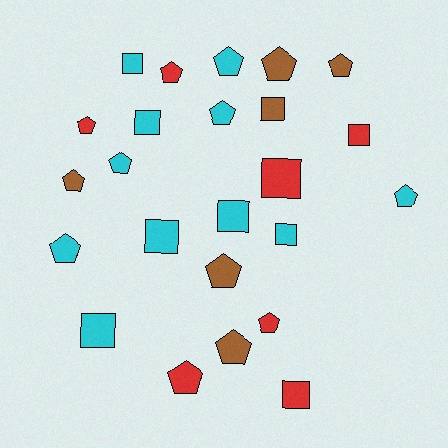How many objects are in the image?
There are 24 objects.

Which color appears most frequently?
Cyan, with 11 objects.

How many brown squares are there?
There is 1 brown square.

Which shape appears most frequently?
Pentagon, with 14 objects.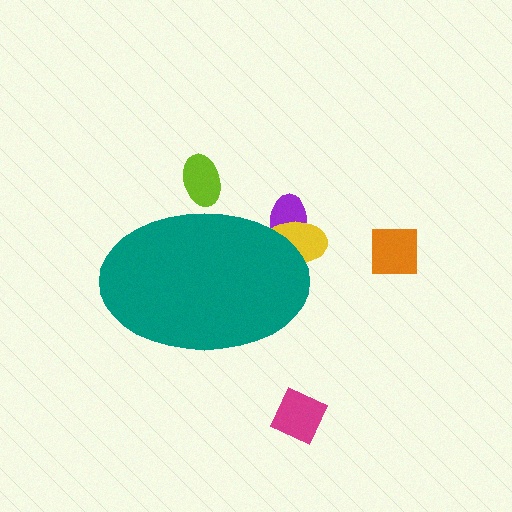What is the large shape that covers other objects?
A teal ellipse.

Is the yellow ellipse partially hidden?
Yes, the yellow ellipse is partially hidden behind the teal ellipse.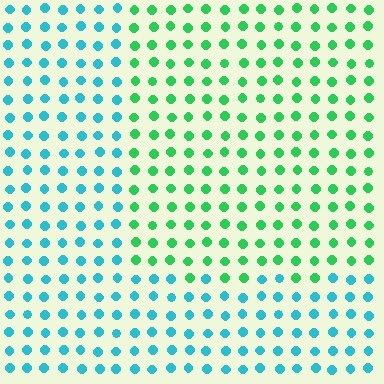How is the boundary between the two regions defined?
The boundary is defined purely by a slight shift in hue (about 49 degrees). Spacing, size, and orientation are identical on both sides.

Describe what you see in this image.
The image is filled with small cyan elements in a uniform arrangement. A rectangle-shaped region is visible where the elements are tinted to a slightly different hue, forming a subtle color boundary.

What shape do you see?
I see a rectangle.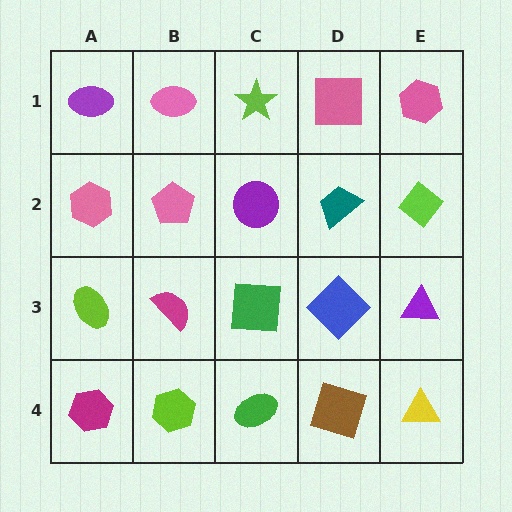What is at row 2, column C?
A purple circle.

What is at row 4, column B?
A lime hexagon.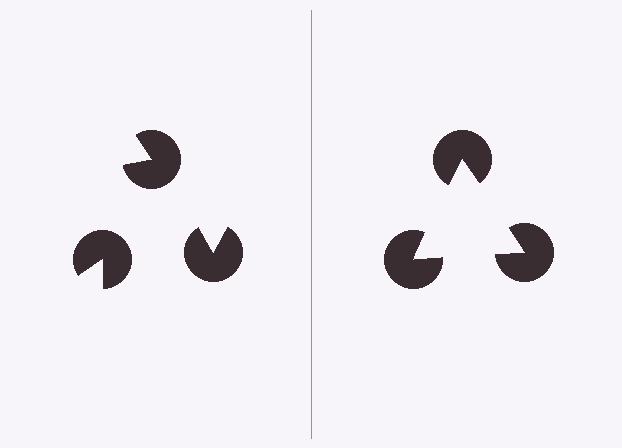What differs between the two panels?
The pac-man discs are positioned identically on both sides; only the wedge orientations differ. On the right they align to a triangle; on the left they are misaligned.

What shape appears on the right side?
An illusory triangle.